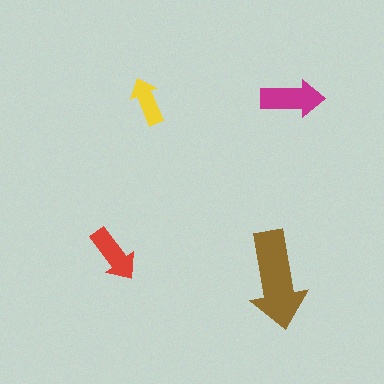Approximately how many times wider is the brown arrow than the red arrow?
About 1.5 times wider.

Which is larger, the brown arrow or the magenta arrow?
The brown one.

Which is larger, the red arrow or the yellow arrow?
The red one.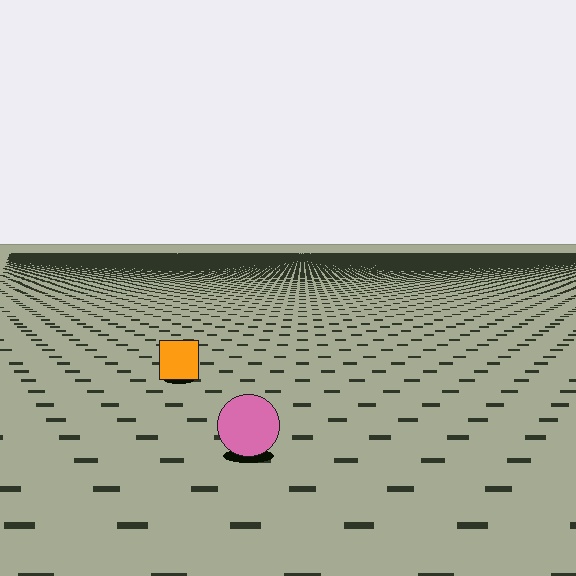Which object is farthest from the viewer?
The orange square is farthest from the viewer. It appears smaller and the ground texture around it is denser.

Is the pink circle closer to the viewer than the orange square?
Yes. The pink circle is closer — you can tell from the texture gradient: the ground texture is coarser near it.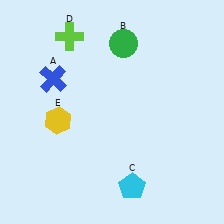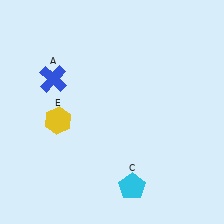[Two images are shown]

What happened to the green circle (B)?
The green circle (B) was removed in Image 2. It was in the top-right area of Image 1.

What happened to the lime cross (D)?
The lime cross (D) was removed in Image 2. It was in the top-left area of Image 1.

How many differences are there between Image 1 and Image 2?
There are 2 differences between the two images.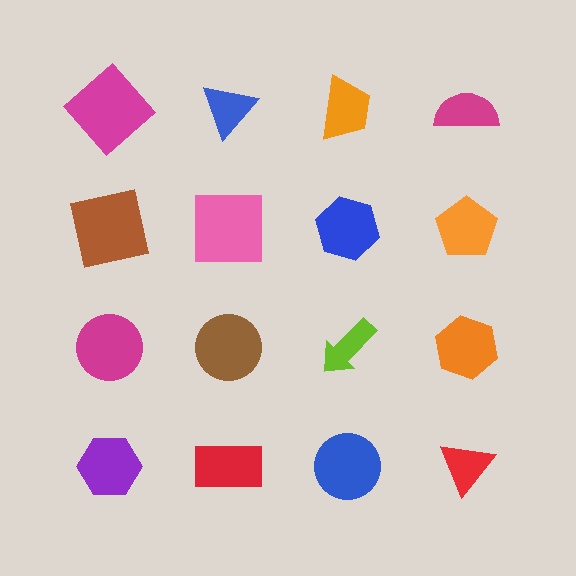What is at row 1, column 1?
A magenta diamond.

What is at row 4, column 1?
A purple hexagon.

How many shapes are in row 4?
4 shapes.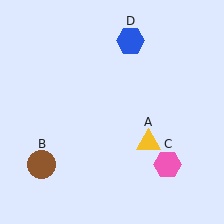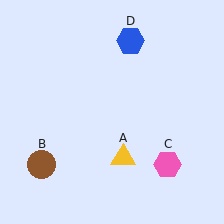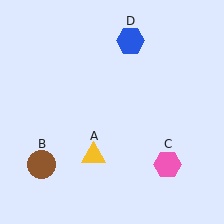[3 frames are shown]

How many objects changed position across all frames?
1 object changed position: yellow triangle (object A).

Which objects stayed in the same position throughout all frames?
Brown circle (object B) and pink hexagon (object C) and blue hexagon (object D) remained stationary.